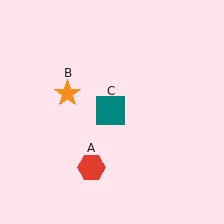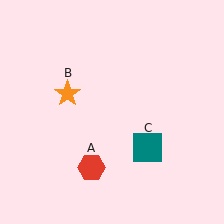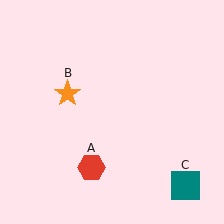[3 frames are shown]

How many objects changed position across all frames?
1 object changed position: teal square (object C).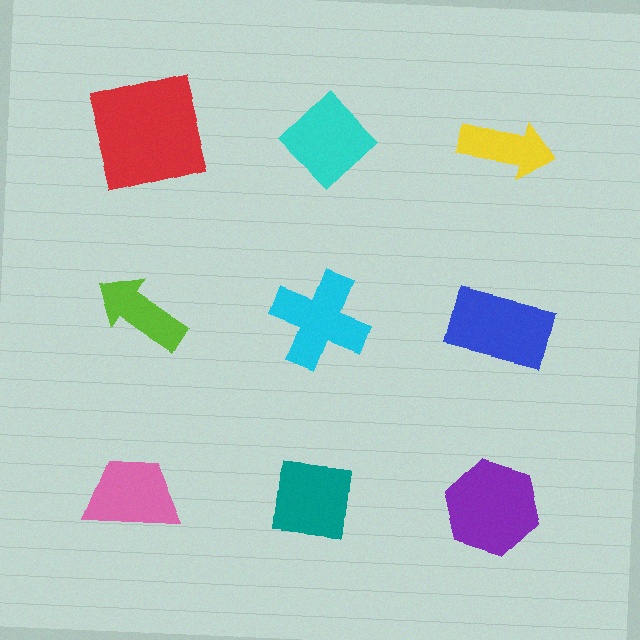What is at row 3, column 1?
A pink trapezoid.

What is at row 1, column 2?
A cyan diamond.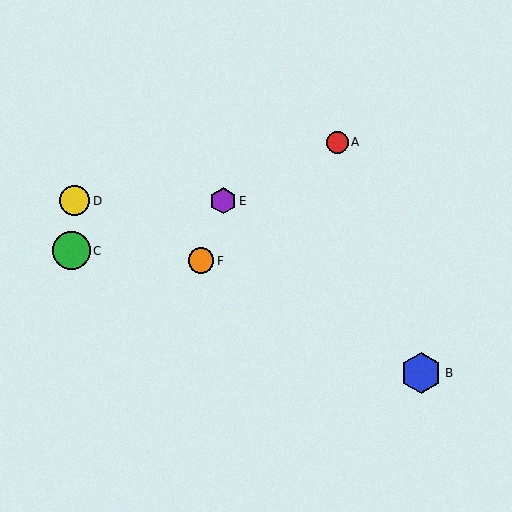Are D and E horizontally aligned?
Yes, both are at y≈201.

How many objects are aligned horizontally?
2 objects (D, E) are aligned horizontally.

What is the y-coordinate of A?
Object A is at y≈142.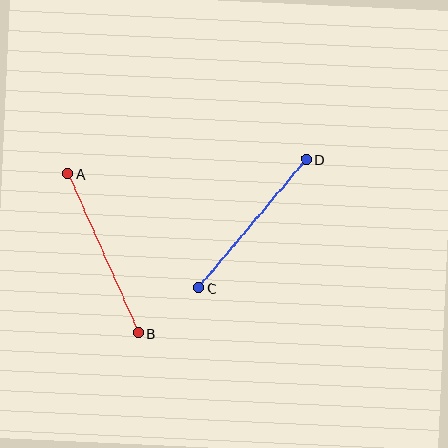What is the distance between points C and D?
The distance is approximately 167 pixels.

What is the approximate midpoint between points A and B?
The midpoint is at approximately (103, 253) pixels.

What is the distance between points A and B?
The distance is approximately 174 pixels.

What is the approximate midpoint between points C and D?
The midpoint is at approximately (253, 223) pixels.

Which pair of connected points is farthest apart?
Points A and B are farthest apart.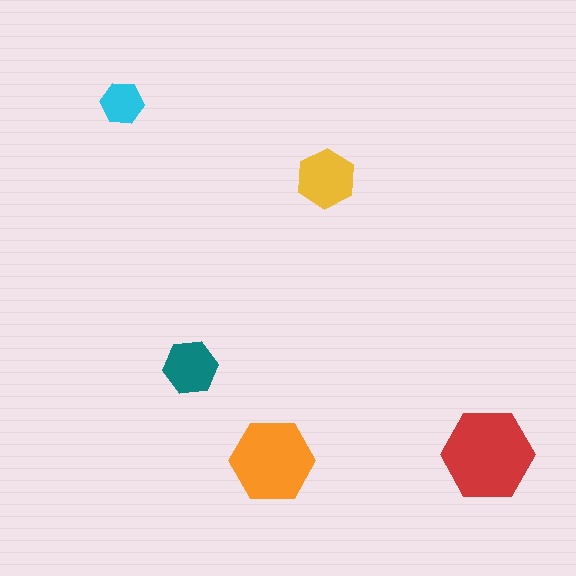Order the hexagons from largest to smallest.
the red one, the orange one, the yellow one, the teal one, the cyan one.